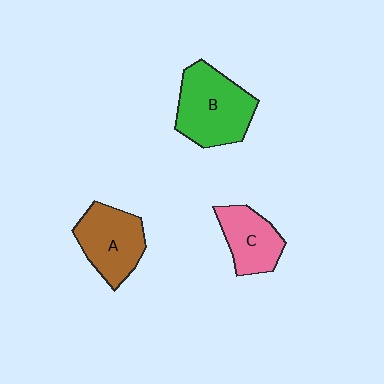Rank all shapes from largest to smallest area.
From largest to smallest: B (green), A (brown), C (pink).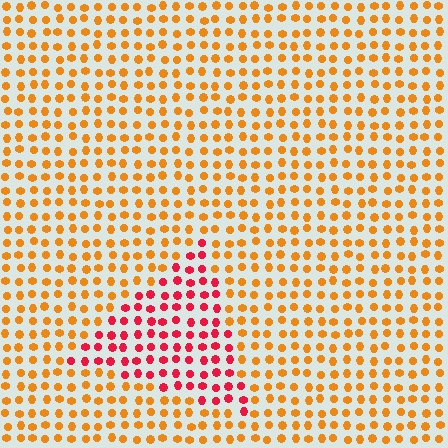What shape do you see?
I see a triangle.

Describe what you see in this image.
The image is filled with small orange elements in a uniform arrangement. A triangle-shaped region is visible where the elements are tinted to a slightly different hue, forming a subtle color boundary.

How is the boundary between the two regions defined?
The boundary is defined purely by a slight shift in hue (about 44 degrees). Spacing, size, and orientation are identical on both sides.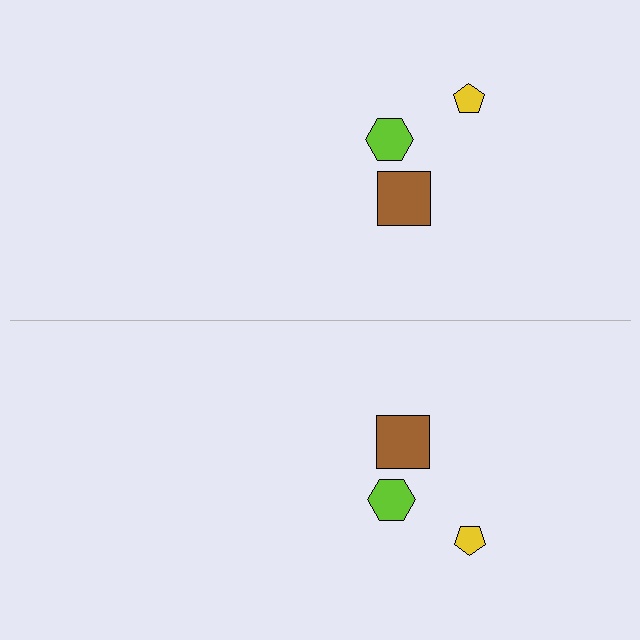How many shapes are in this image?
There are 6 shapes in this image.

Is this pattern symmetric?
Yes, this pattern has bilateral (reflection) symmetry.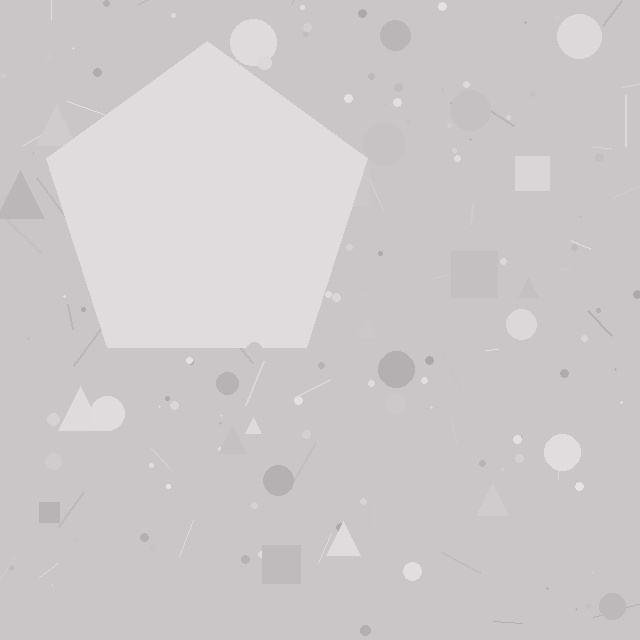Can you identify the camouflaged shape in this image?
The camouflaged shape is a pentagon.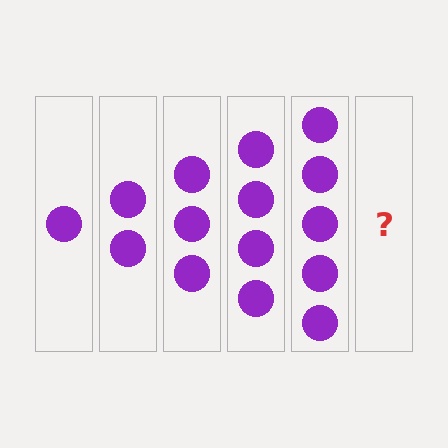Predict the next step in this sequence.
The next step is 6 circles.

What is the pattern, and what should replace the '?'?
The pattern is that each step adds one more circle. The '?' should be 6 circles.